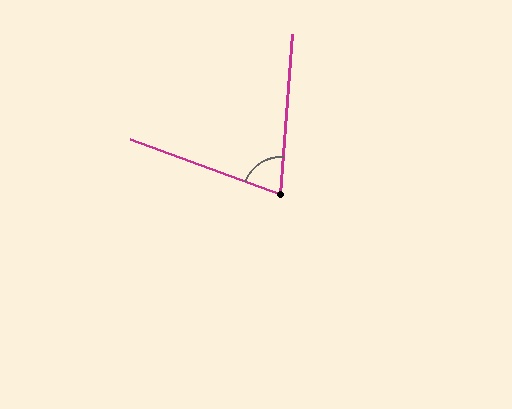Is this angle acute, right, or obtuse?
It is acute.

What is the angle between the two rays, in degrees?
Approximately 74 degrees.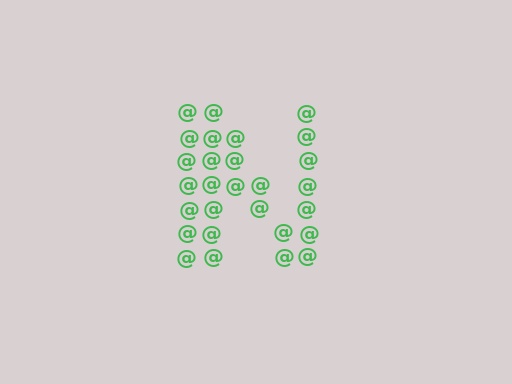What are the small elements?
The small elements are at signs.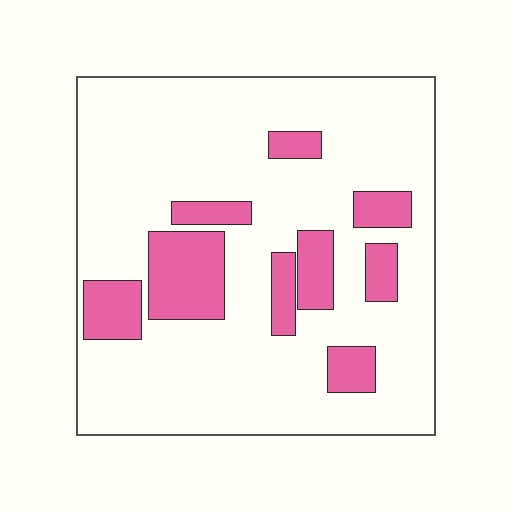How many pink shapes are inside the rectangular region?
9.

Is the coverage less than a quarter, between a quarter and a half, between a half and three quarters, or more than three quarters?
Less than a quarter.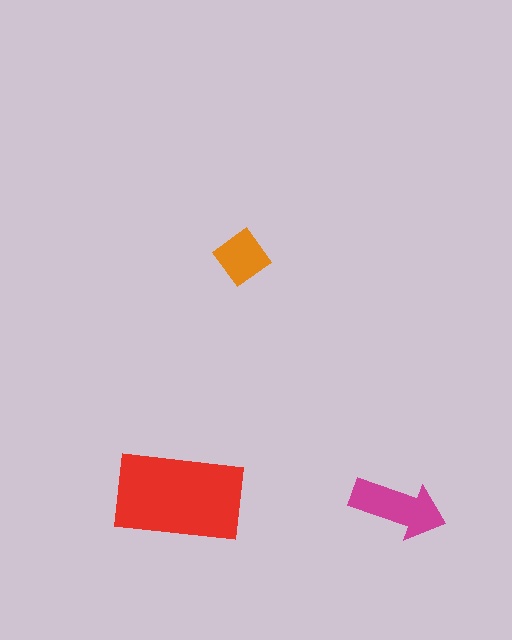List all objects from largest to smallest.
The red rectangle, the magenta arrow, the orange diamond.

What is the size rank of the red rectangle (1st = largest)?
1st.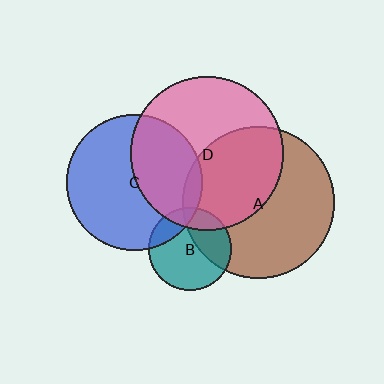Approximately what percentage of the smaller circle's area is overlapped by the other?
Approximately 40%.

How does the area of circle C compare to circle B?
Approximately 2.7 times.